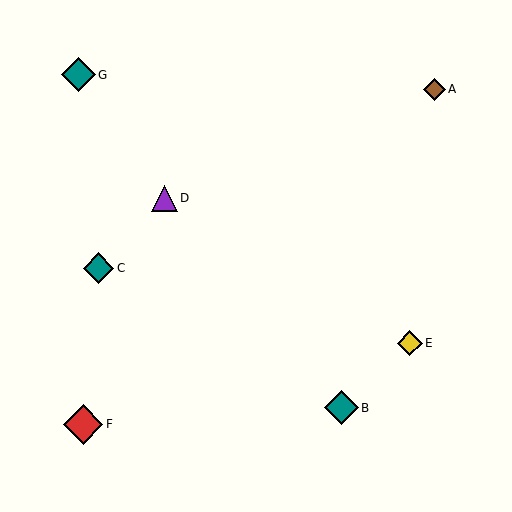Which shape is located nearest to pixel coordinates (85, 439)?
The red diamond (labeled F) at (83, 424) is nearest to that location.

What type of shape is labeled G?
Shape G is a teal diamond.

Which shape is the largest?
The red diamond (labeled F) is the largest.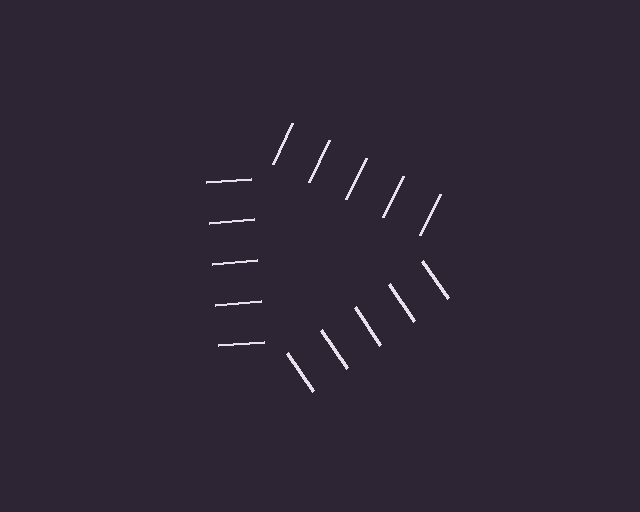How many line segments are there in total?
15 — 5 along each of the 3 edges.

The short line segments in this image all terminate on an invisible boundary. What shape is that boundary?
An illusory triangle — the line segments terminate on its edges but no continuous stroke is drawn.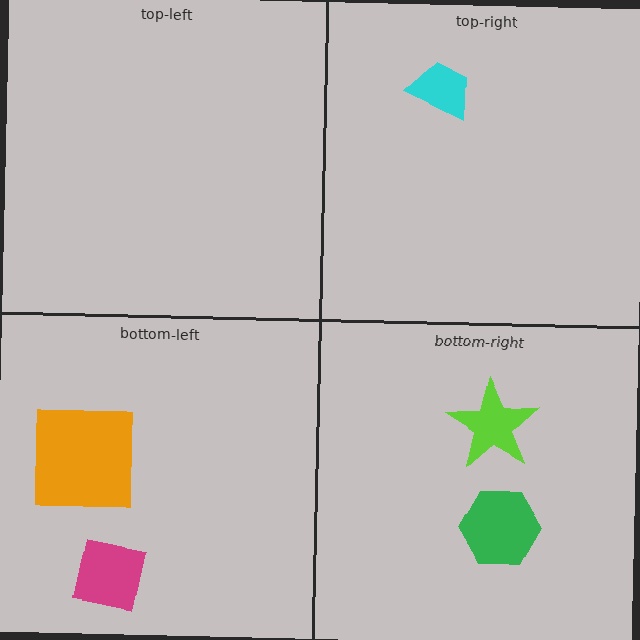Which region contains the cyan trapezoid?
The top-right region.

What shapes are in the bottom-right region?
The green hexagon, the lime star.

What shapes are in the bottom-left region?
The magenta square, the orange square.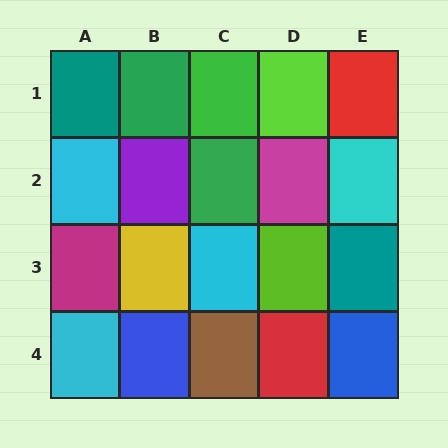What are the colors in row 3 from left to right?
Magenta, yellow, cyan, lime, teal.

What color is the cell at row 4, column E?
Blue.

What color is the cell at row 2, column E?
Cyan.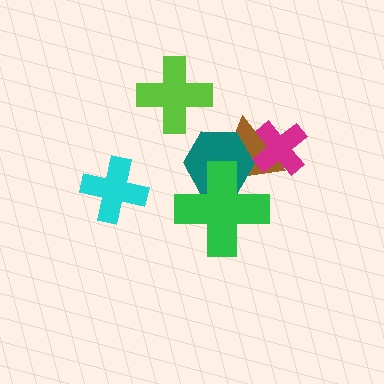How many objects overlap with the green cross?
2 objects overlap with the green cross.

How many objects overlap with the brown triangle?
3 objects overlap with the brown triangle.